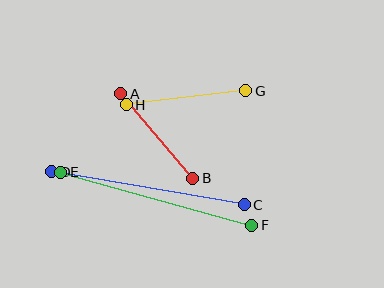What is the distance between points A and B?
The distance is approximately 111 pixels.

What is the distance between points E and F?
The distance is approximately 198 pixels.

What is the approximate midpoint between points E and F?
The midpoint is at approximately (156, 199) pixels.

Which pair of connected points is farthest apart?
Points E and F are farthest apart.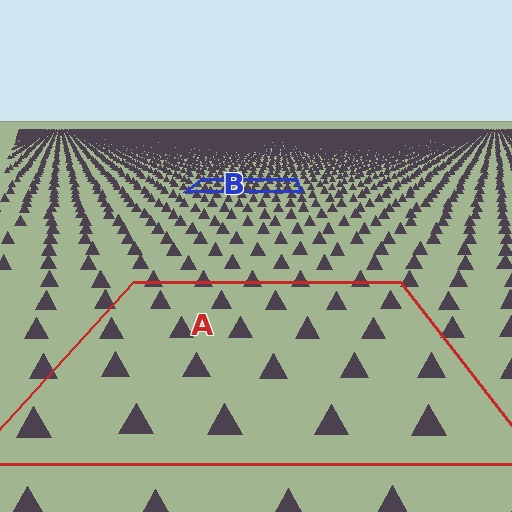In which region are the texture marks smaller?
The texture marks are smaller in region B, because it is farther away.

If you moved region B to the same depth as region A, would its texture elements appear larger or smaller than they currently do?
They would appear larger. At a closer depth, the same texture elements are projected at a bigger on-screen size.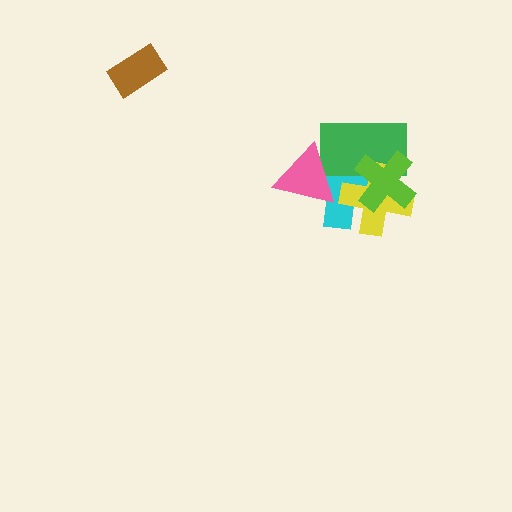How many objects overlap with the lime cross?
3 objects overlap with the lime cross.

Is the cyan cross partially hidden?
Yes, it is partially covered by another shape.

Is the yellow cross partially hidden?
Yes, it is partially covered by another shape.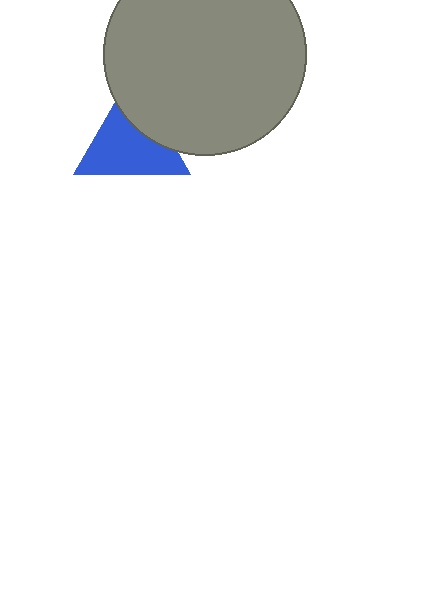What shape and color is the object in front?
The object in front is a gray circle.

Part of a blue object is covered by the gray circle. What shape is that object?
It is a triangle.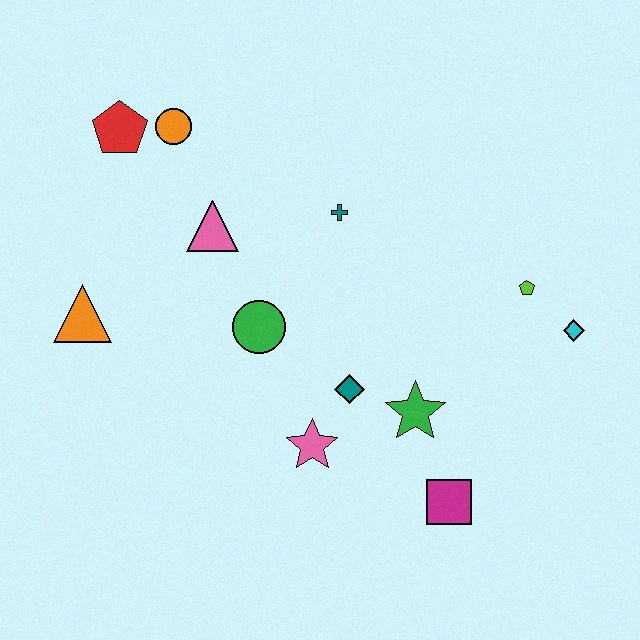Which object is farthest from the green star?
The red pentagon is farthest from the green star.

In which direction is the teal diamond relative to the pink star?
The teal diamond is above the pink star.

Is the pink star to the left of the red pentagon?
No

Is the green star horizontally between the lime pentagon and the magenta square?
No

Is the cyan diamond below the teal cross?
Yes